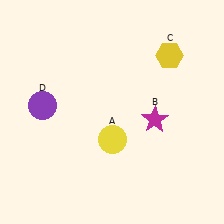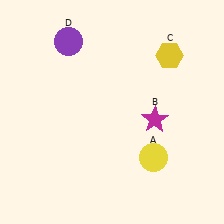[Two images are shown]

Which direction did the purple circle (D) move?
The purple circle (D) moved up.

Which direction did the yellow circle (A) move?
The yellow circle (A) moved right.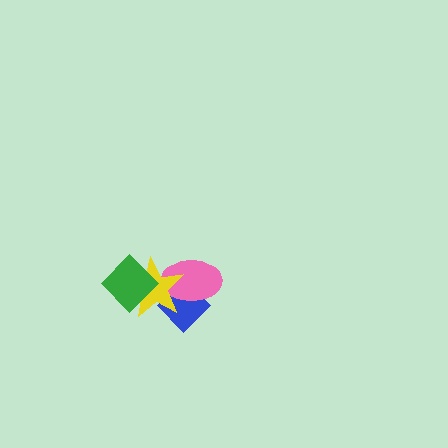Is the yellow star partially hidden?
Yes, it is partially covered by another shape.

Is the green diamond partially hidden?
No, no other shape covers it.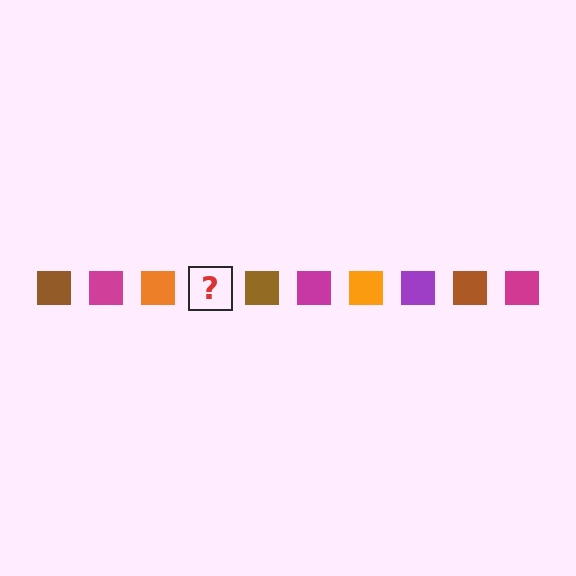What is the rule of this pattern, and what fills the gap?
The rule is that the pattern cycles through brown, magenta, orange, purple squares. The gap should be filled with a purple square.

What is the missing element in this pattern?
The missing element is a purple square.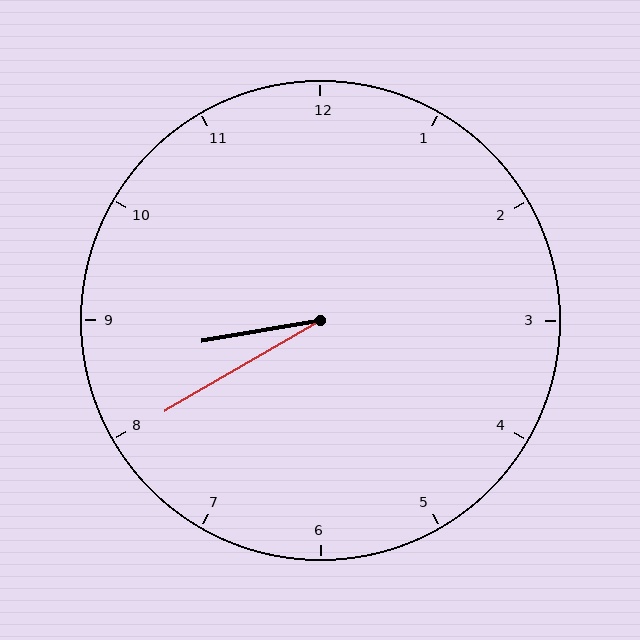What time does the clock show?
8:40.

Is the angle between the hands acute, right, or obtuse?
It is acute.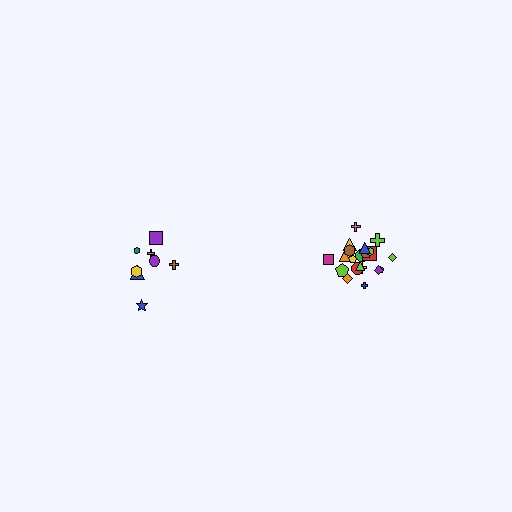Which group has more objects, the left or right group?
The right group.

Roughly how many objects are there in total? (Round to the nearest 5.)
Roughly 30 objects in total.